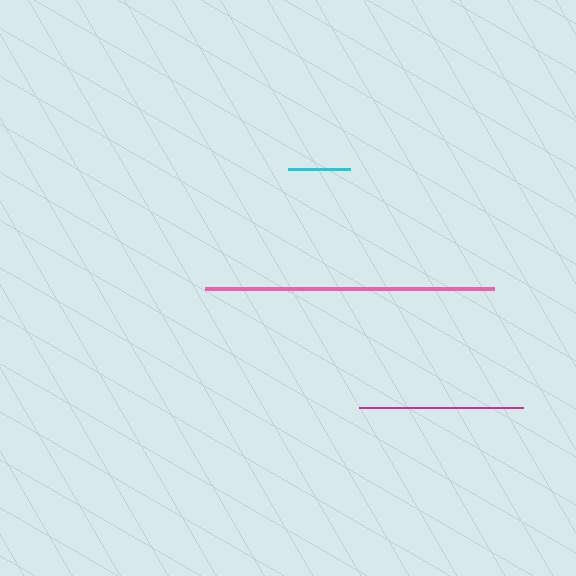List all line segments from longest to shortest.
From longest to shortest: pink, magenta, cyan.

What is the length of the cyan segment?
The cyan segment is approximately 61 pixels long.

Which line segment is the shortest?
The cyan line is the shortest at approximately 61 pixels.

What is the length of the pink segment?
The pink segment is approximately 289 pixels long.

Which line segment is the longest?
The pink line is the longest at approximately 289 pixels.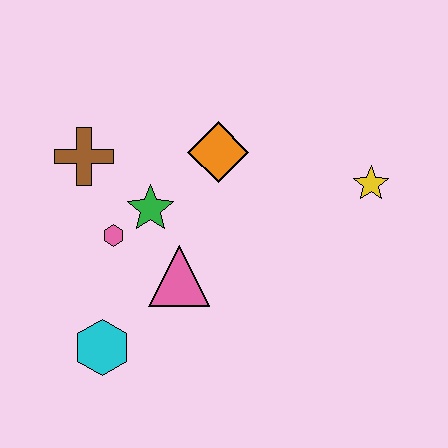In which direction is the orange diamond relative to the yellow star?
The orange diamond is to the left of the yellow star.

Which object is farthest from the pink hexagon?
The yellow star is farthest from the pink hexagon.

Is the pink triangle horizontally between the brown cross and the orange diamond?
Yes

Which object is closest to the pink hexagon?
The green star is closest to the pink hexagon.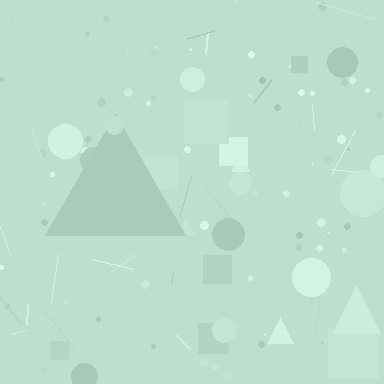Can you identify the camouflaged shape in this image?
The camouflaged shape is a triangle.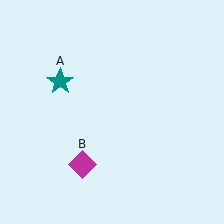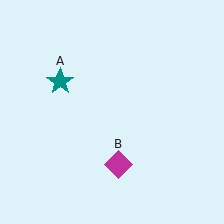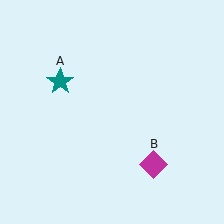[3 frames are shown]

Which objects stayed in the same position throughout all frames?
Teal star (object A) remained stationary.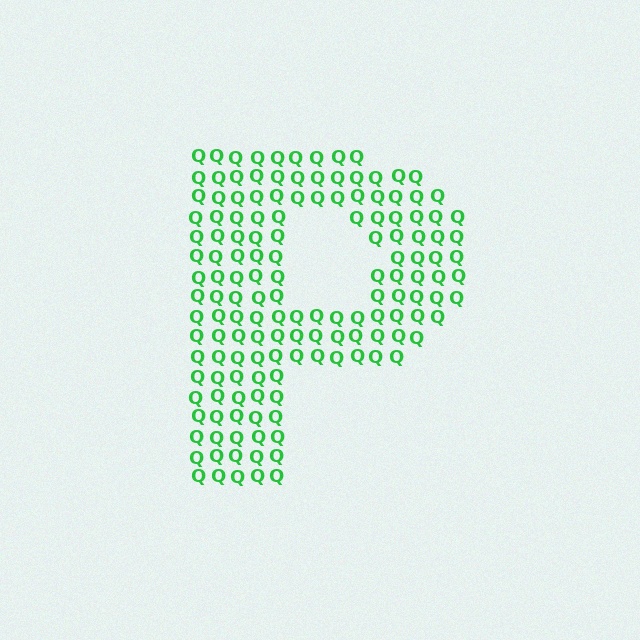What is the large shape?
The large shape is the letter P.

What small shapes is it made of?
It is made of small letter Q's.